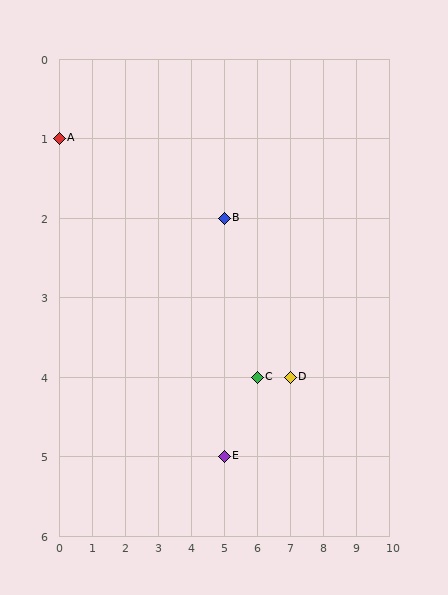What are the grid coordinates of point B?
Point B is at grid coordinates (5, 2).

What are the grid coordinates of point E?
Point E is at grid coordinates (5, 5).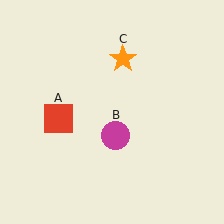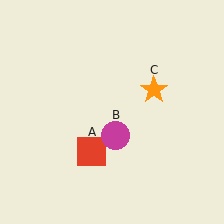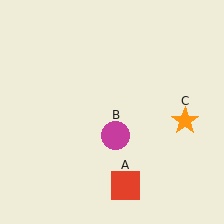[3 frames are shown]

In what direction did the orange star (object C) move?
The orange star (object C) moved down and to the right.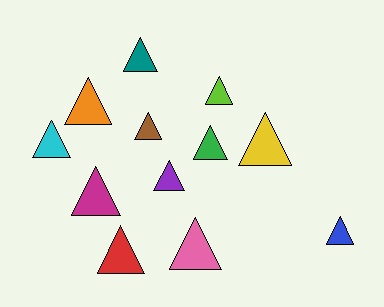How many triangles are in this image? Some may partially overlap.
There are 12 triangles.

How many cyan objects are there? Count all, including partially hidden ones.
There is 1 cyan object.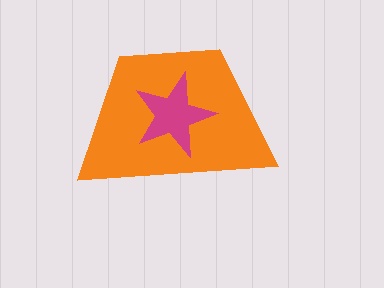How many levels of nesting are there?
2.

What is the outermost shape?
The orange trapezoid.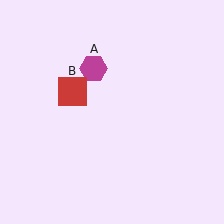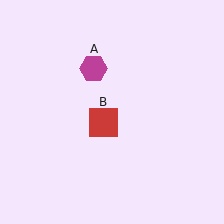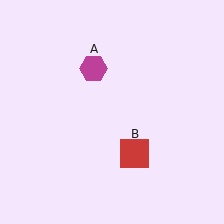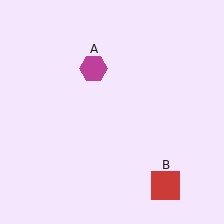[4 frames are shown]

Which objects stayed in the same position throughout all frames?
Magenta hexagon (object A) remained stationary.